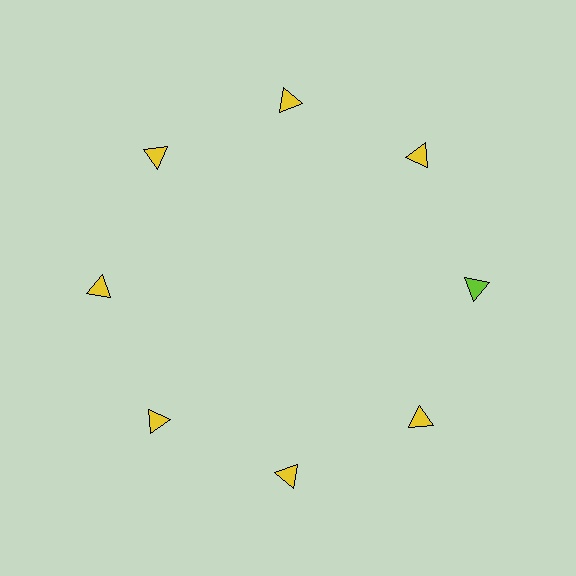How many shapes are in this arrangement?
There are 8 shapes arranged in a ring pattern.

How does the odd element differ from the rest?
It has a different color: lime instead of yellow.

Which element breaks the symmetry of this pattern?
The lime triangle at roughly the 3 o'clock position breaks the symmetry. All other shapes are yellow triangles.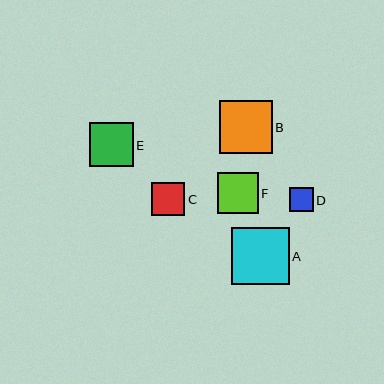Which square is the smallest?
Square D is the smallest with a size of approximately 24 pixels.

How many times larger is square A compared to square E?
Square A is approximately 1.3 times the size of square E.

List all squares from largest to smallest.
From largest to smallest: A, B, E, F, C, D.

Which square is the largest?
Square A is the largest with a size of approximately 58 pixels.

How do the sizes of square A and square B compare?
Square A and square B are approximately the same size.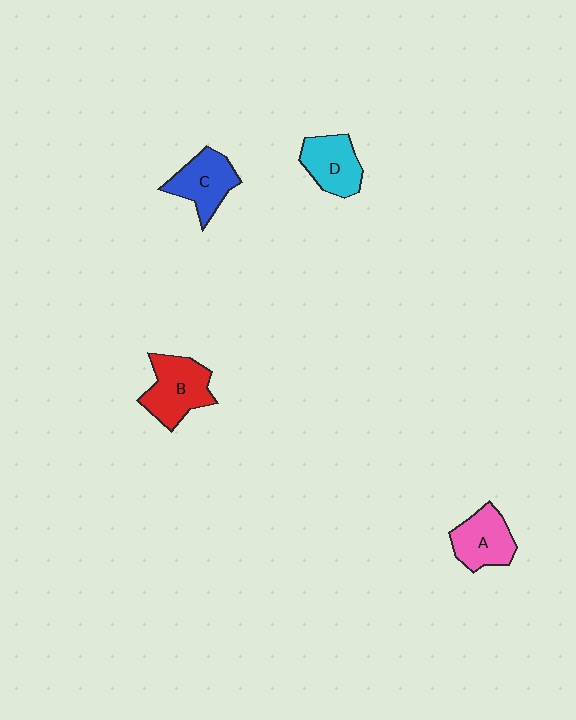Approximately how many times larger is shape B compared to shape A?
Approximately 1.2 times.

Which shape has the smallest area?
Shape D (cyan).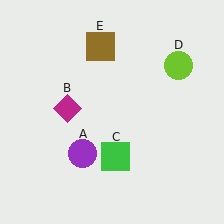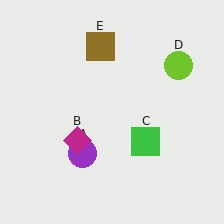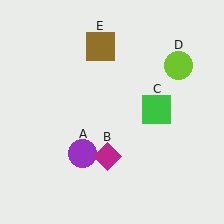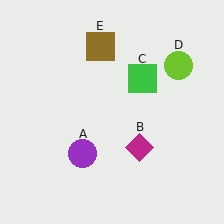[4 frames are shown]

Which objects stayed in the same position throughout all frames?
Purple circle (object A) and lime circle (object D) and brown square (object E) remained stationary.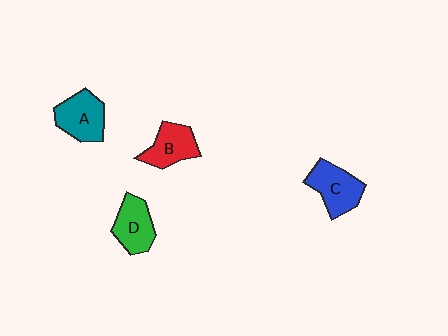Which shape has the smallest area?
Shape B (red).